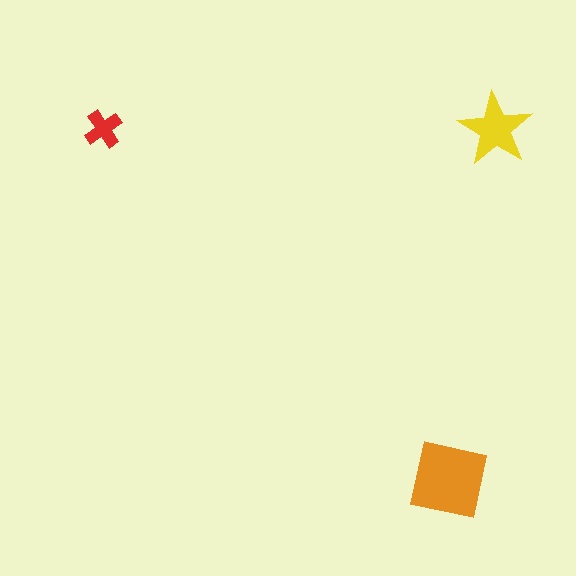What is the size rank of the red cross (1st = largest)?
3rd.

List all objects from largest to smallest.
The orange square, the yellow star, the red cross.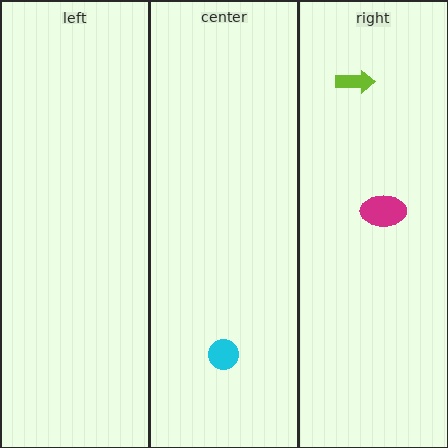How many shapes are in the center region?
1.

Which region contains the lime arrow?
The right region.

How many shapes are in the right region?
2.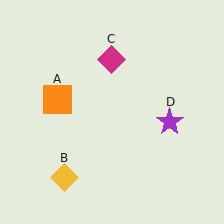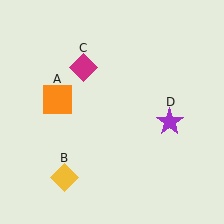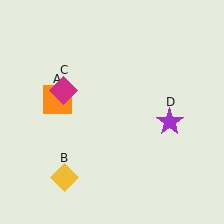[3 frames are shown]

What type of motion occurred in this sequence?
The magenta diamond (object C) rotated counterclockwise around the center of the scene.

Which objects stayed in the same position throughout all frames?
Orange square (object A) and yellow diamond (object B) and purple star (object D) remained stationary.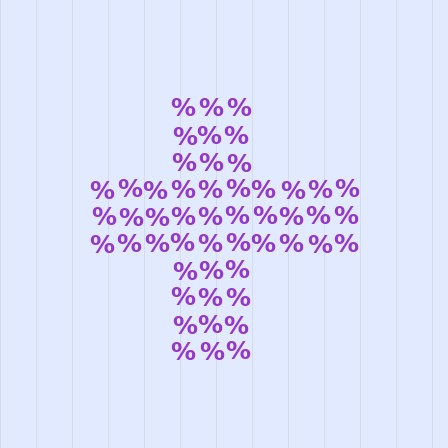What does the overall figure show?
The overall figure shows a cross.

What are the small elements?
The small elements are percent signs.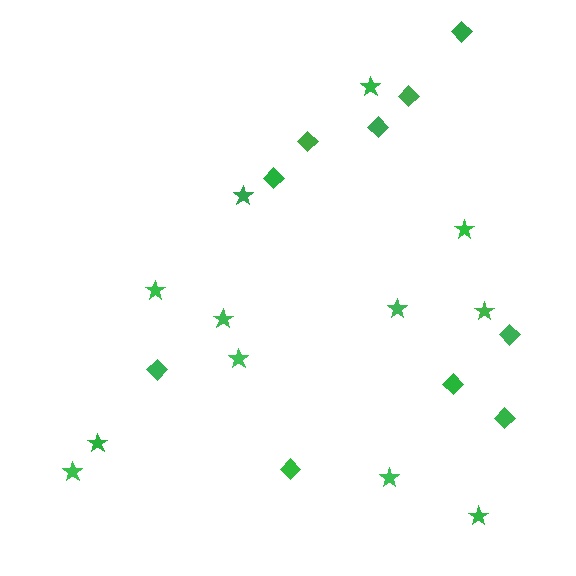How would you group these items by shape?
There are 2 groups: one group of stars (12) and one group of diamonds (10).